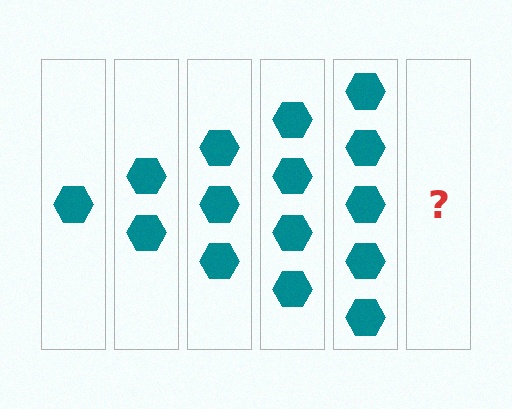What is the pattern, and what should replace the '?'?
The pattern is that each step adds one more hexagon. The '?' should be 6 hexagons.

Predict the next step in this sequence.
The next step is 6 hexagons.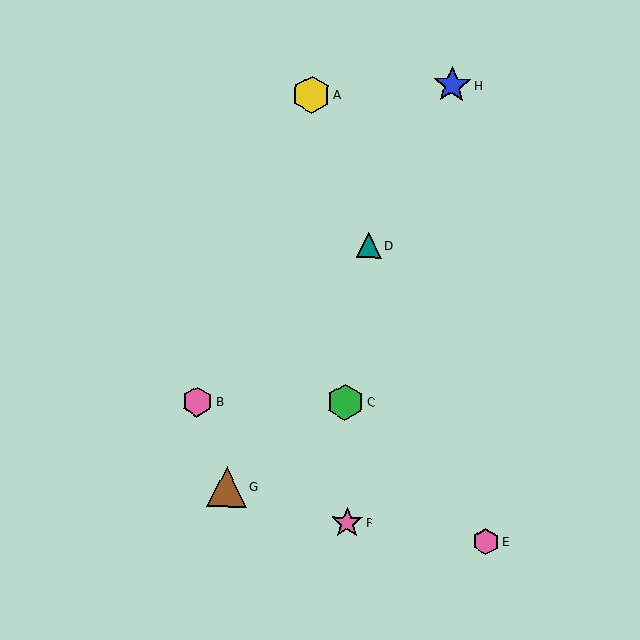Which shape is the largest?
The brown triangle (labeled G) is the largest.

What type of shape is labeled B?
Shape B is a pink hexagon.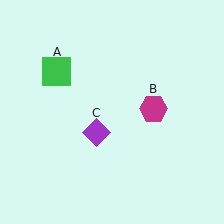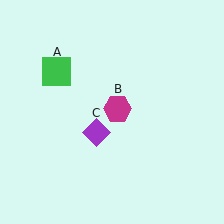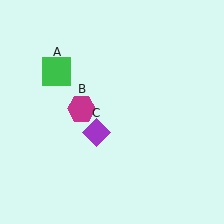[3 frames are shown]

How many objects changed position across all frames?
1 object changed position: magenta hexagon (object B).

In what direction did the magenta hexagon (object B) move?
The magenta hexagon (object B) moved left.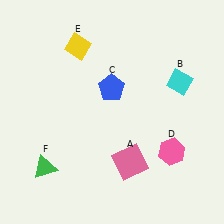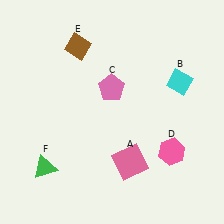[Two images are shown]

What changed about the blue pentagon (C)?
In Image 1, C is blue. In Image 2, it changed to pink.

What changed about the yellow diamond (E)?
In Image 1, E is yellow. In Image 2, it changed to brown.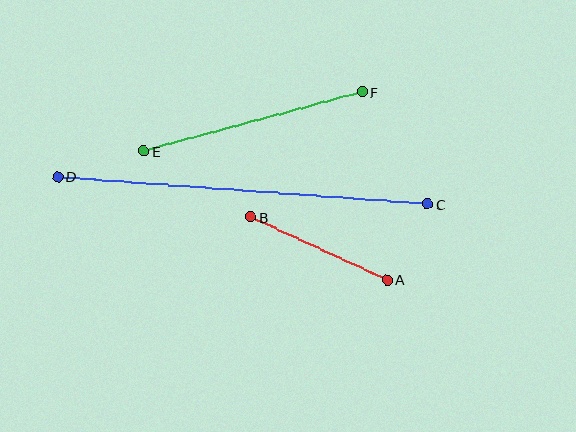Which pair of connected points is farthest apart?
Points C and D are farthest apart.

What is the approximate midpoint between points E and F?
The midpoint is at approximately (253, 121) pixels.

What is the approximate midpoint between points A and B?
The midpoint is at approximately (319, 248) pixels.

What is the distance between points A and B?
The distance is approximately 150 pixels.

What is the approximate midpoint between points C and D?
The midpoint is at approximately (243, 190) pixels.